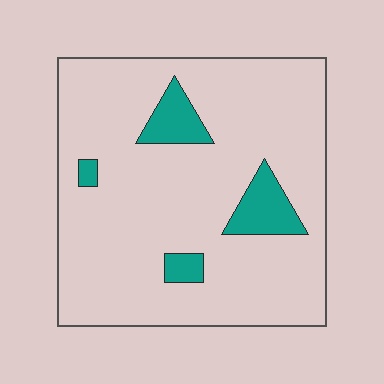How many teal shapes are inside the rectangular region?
4.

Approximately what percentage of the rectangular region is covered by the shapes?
Approximately 10%.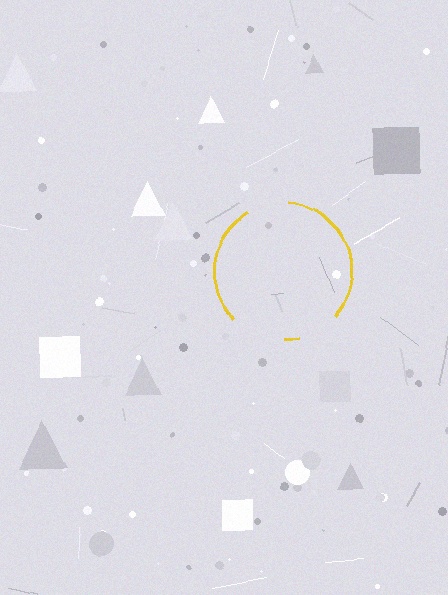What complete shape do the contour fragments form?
The contour fragments form a circle.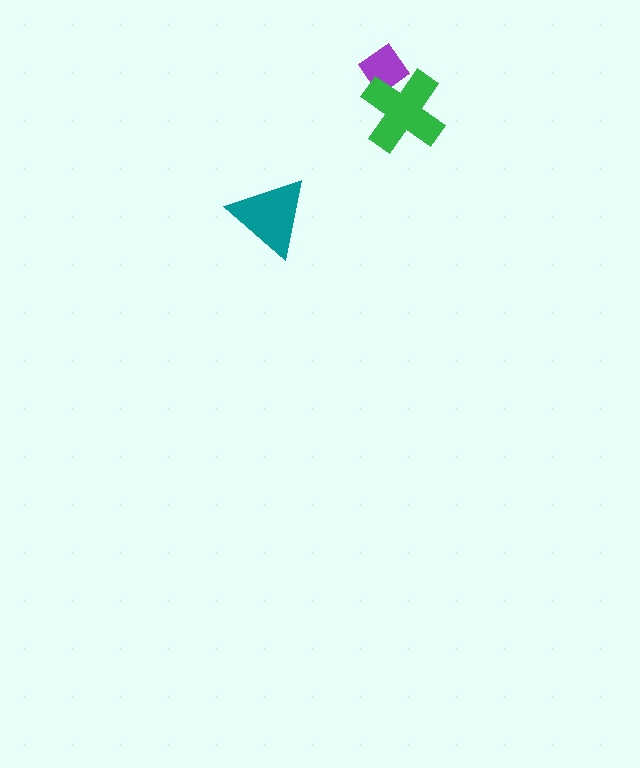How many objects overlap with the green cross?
1 object overlaps with the green cross.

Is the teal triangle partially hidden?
No, no other shape covers it.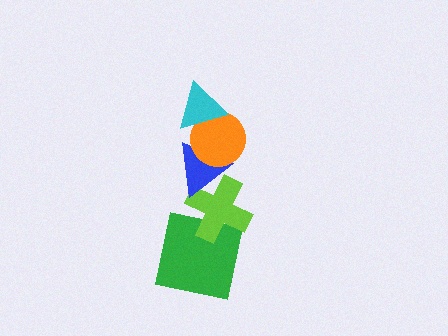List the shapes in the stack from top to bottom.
From top to bottom: the cyan triangle, the orange circle, the blue triangle, the lime cross, the green square.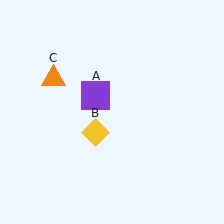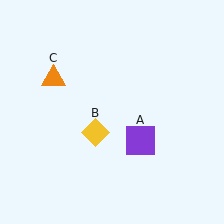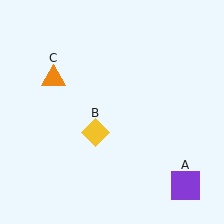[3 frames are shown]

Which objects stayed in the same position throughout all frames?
Yellow diamond (object B) and orange triangle (object C) remained stationary.